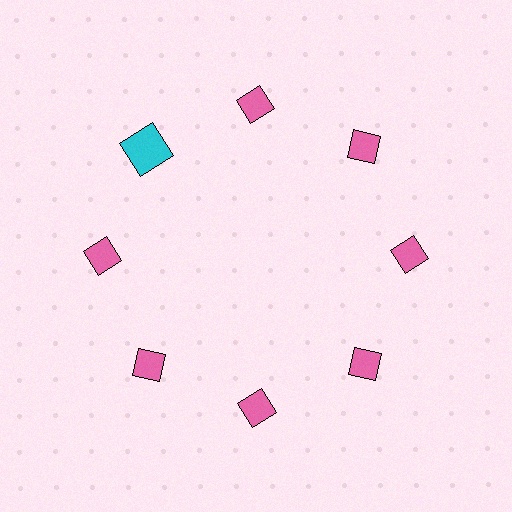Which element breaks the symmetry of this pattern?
The cyan square at roughly the 10 o'clock position breaks the symmetry. All other shapes are pink diamonds.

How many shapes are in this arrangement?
There are 8 shapes arranged in a ring pattern.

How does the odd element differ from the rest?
It differs in both color (cyan instead of pink) and shape (square instead of diamond).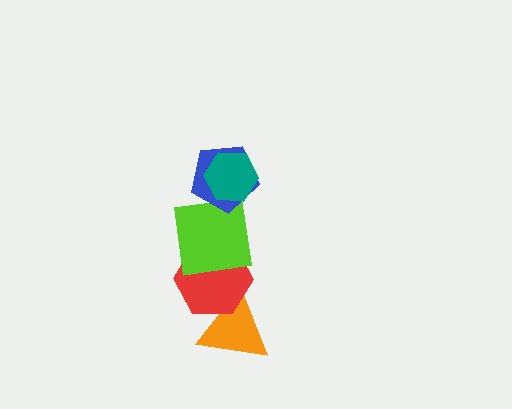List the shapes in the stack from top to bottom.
From top to bottom: the teal hexagon, the blue pentagon, the lime square, the red hexagon, the orange triangle.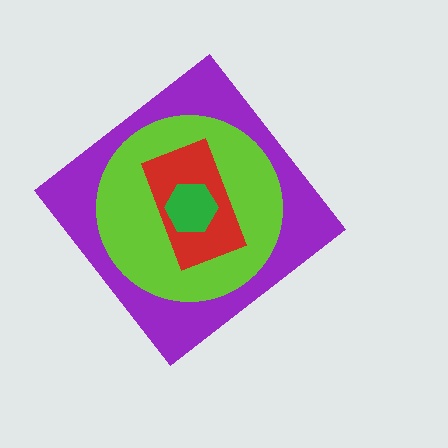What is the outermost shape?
The purple diamond.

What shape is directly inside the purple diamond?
The lime circle.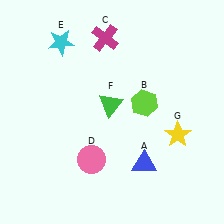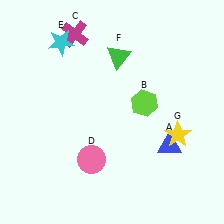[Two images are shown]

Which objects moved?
The objects that moved are: the blue triangle (A), the magenta cross (C), the green triangle (F).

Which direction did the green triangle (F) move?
The green triangle (F) moved up.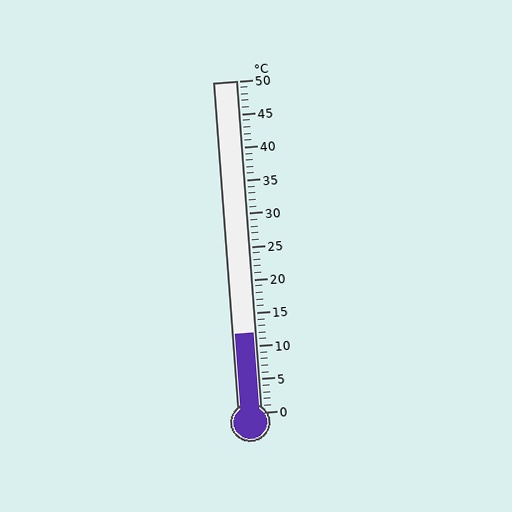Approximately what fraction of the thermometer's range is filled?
The thermometer is filled to approximately 25% of its range.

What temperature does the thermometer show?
The thermometer shows approximately 12°C.